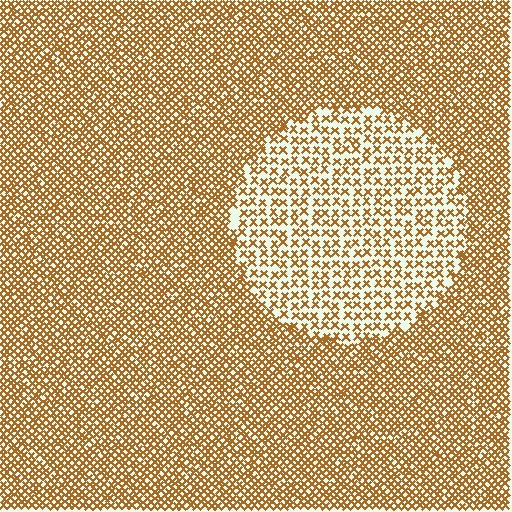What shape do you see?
I see a circle.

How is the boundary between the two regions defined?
The boundary is defined by a change in element density (approximately 2.1x ratio). All elements are the same color, size, and shape.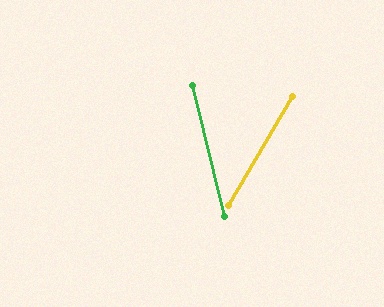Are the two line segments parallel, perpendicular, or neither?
Neither parallel nor perpendicular — they differ by about 44°.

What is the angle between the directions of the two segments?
Approximately 44 degrees.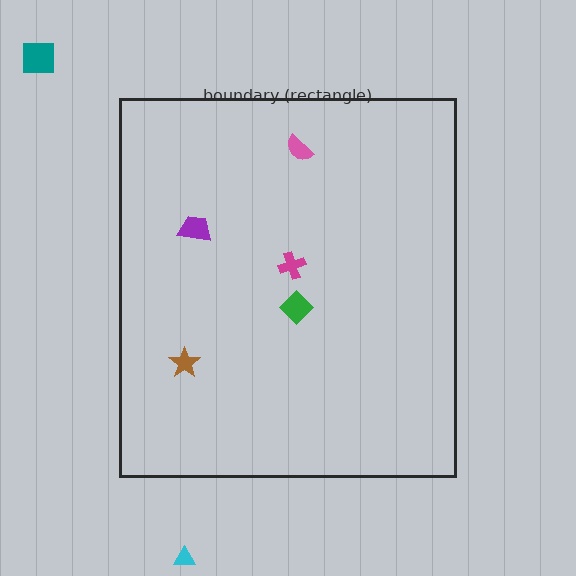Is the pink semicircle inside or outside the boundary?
Inside.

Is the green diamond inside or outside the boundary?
Inside.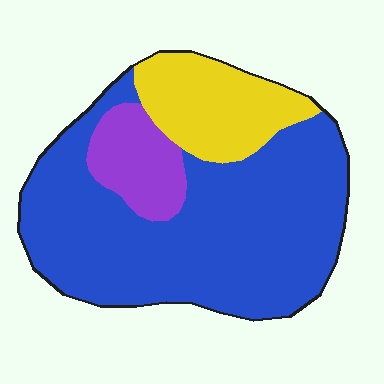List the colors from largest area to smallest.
From largest to smallest: blue, yellow, purple.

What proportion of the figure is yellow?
Yellow takes up about one fifth (1/5) of the figure.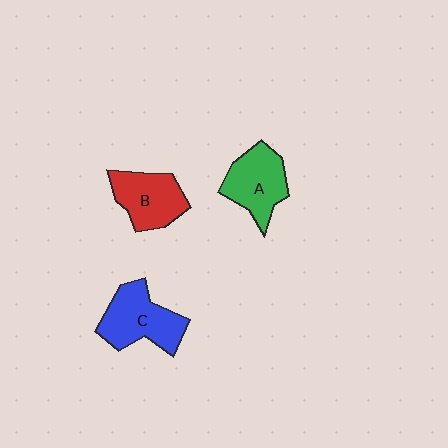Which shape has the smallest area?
Shape B (red).